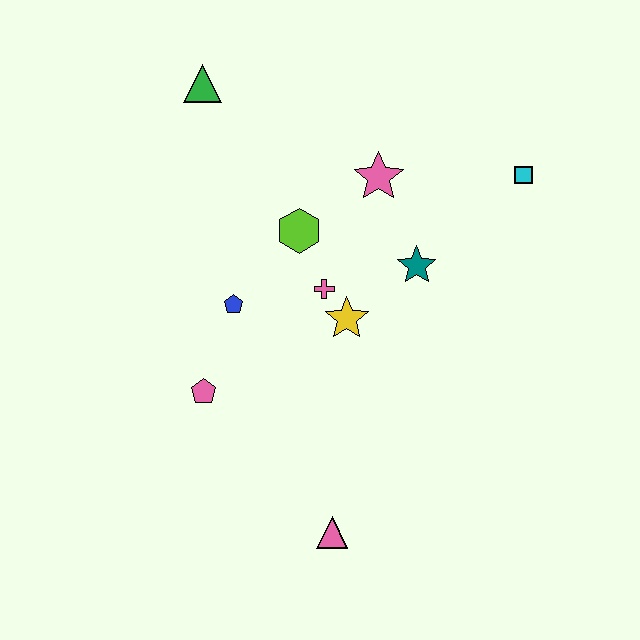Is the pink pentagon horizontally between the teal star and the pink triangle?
No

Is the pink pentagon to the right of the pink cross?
No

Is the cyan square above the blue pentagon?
Yes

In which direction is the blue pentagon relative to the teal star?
The blue pentagon is to the left of the teal star.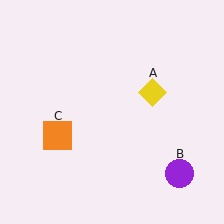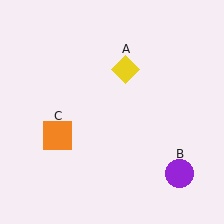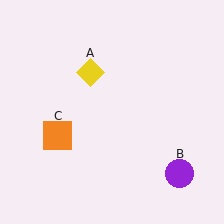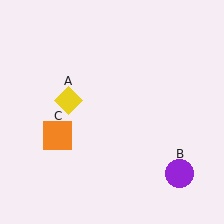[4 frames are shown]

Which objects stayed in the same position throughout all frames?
Purple circle (object B) and orange square (object C) remained stationary.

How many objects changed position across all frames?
1 object changed position: yellow diamond (object A).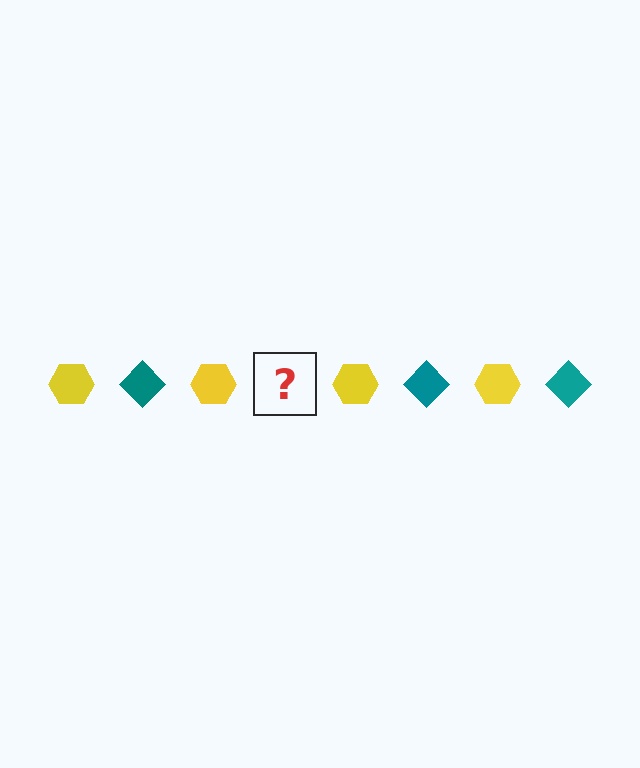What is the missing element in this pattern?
The missing element is a teal diamond.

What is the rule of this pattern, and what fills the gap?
The rule is that the pattern alternates between yellow hexagon and teal diamond. The gap should be filled with a teal diamond.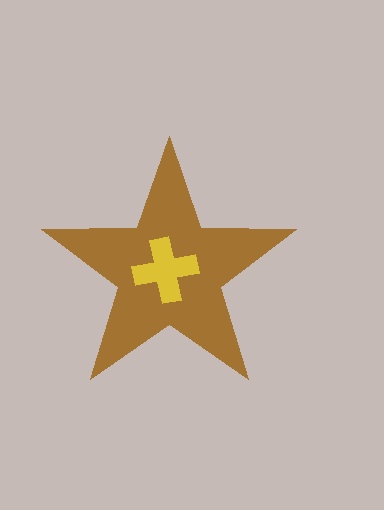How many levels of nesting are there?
2.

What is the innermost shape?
The yellow cross.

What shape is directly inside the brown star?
The yellow cross.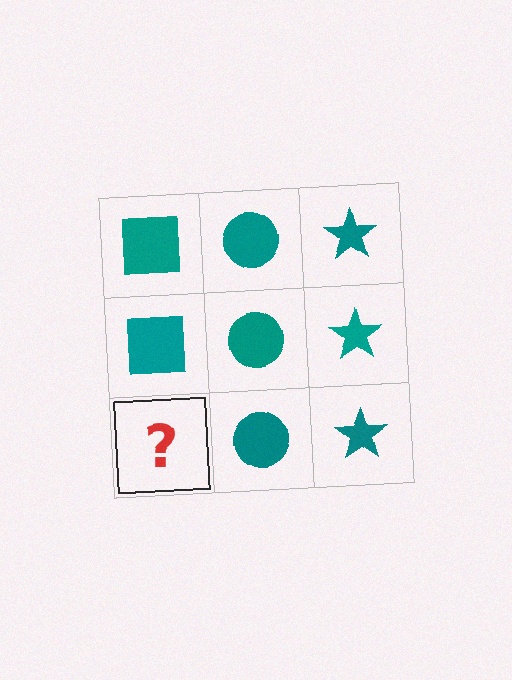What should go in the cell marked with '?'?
The missing cell should contain a teal square.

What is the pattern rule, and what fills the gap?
The rule is that each column has a consistent shape. The gap should be filled with a teal square.